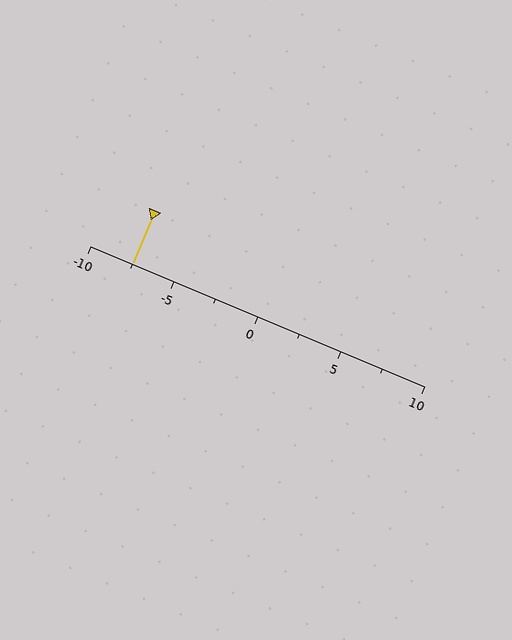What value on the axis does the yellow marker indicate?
The marker indicates approximately -7.5.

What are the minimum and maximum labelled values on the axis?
The axis runs from -10 to 10.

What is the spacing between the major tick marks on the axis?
The major ticks are spaced 5 apart.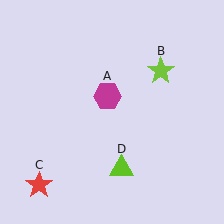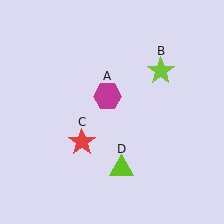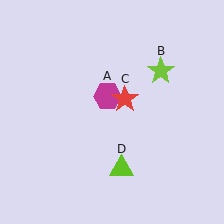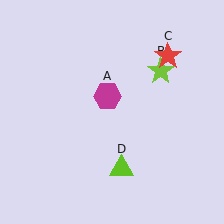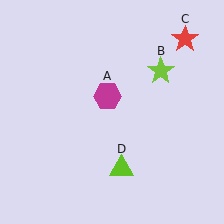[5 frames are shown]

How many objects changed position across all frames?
1 object changed position: red star (object C).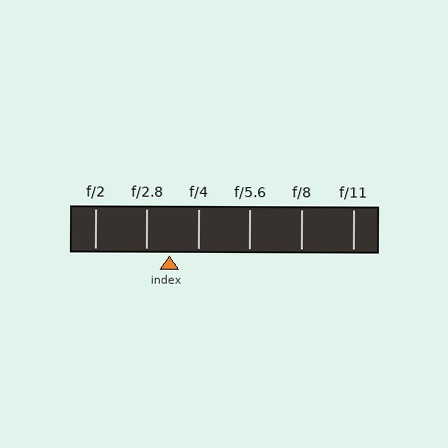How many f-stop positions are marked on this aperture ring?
There are 6 f-stop positions marked.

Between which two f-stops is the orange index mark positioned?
The index mark is between f/2.8 and f/4.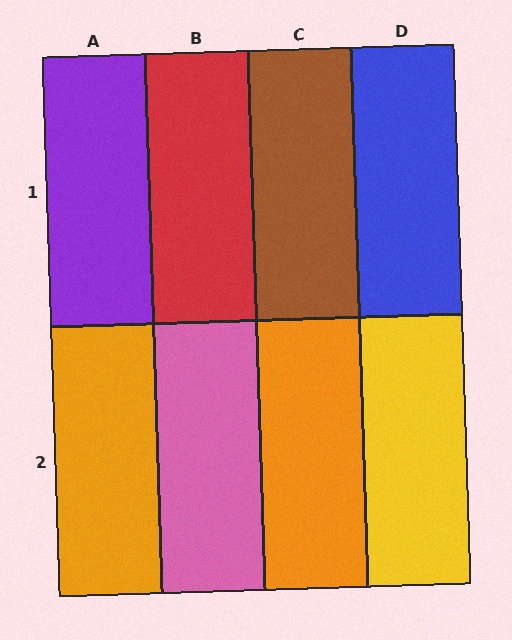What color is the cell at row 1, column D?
Blue.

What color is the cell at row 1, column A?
Purple.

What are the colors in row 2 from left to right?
Orange, pink, orange, yellow.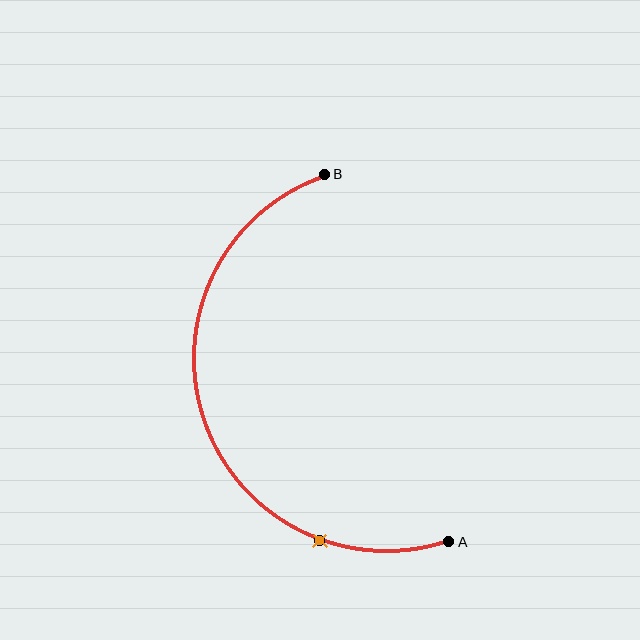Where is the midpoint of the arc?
The arc midpoint is the point on the curve farthest from the straight line joining A and B. It sits to the left of that line.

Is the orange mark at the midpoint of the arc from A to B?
No. The orange mark lies on the arc but is closer to endpoint A. The arc midpoint would be at the point on the curve equidistant along the arc from both A and B.